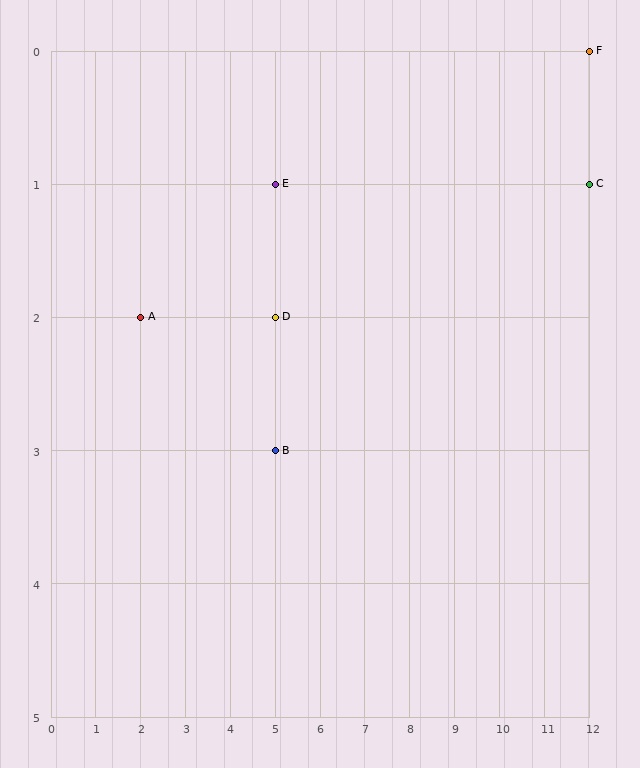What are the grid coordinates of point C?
Point C is at grid coordinates (12, 1).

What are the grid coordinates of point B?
Point B is at grid coordinates (5, 3).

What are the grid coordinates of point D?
Point D is at grid coordinates (5, 2).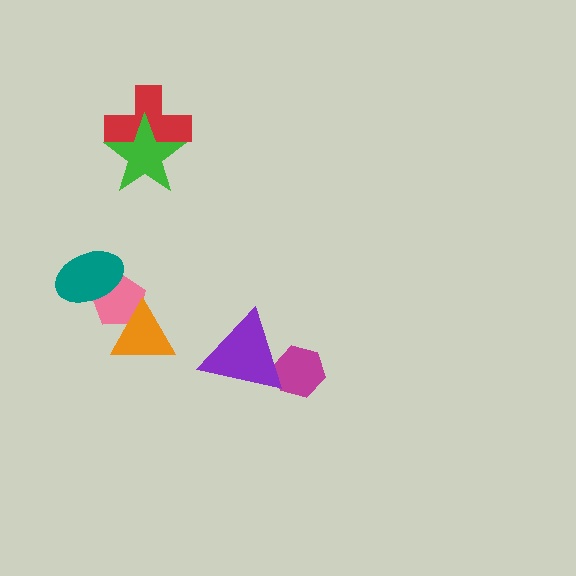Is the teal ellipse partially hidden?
No, no other shape covers it.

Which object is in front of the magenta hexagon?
The purple triangle is in front of the magenta hexagon.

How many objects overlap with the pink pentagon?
2 objects overlap with the pink pentagon.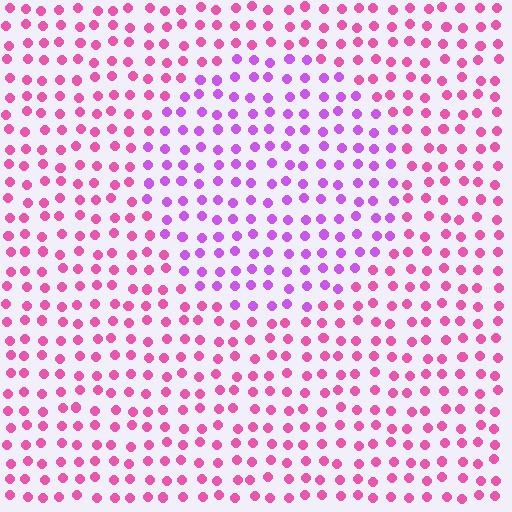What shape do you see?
I see a circle.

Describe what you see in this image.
The image is filled with small pink elements in a uniform arrangement. A circle-shaped region is visible where the elements are tinted to a slightly different hue, forming a subtle color boundary.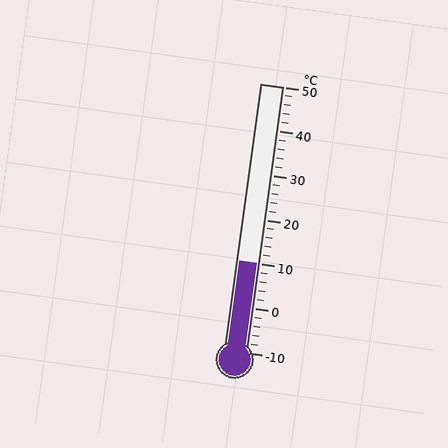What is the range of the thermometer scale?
The thermometer scale ranges from -10°C to 50°C.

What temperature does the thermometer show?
The thermometer shows approximately 10°C.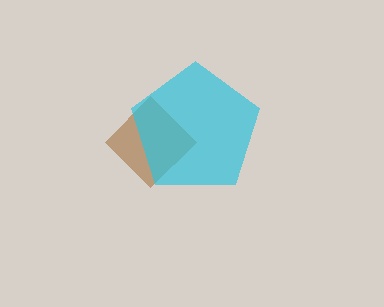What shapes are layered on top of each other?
The layered shapes are: a brown diamond, a cyan pentagon.